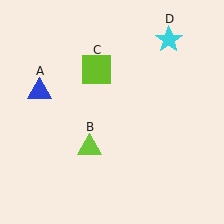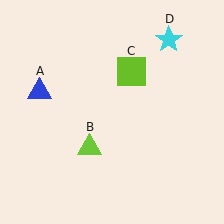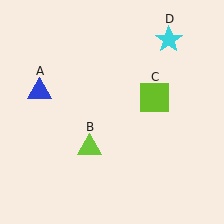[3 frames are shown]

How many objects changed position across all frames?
1 object changed position: lime square (object C).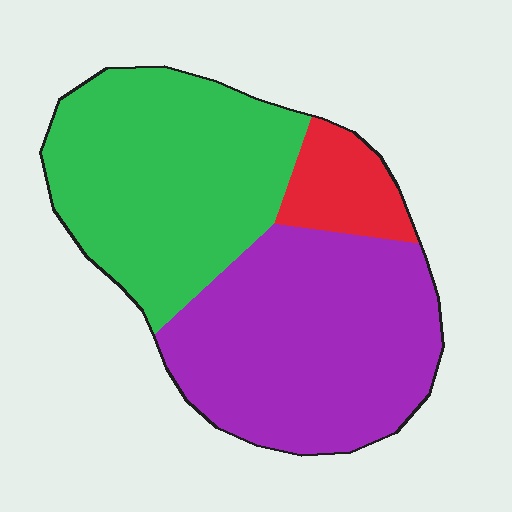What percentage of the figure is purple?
Purple covers about 45% of the figure.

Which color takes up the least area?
Red, at roughly 10%.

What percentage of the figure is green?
Green takes up between a third and a half of the figure.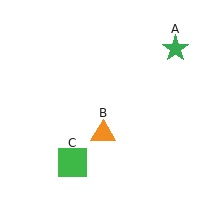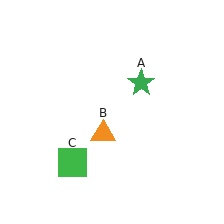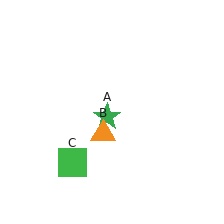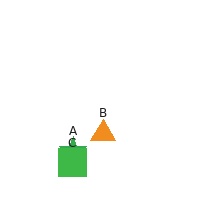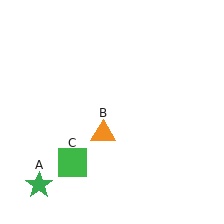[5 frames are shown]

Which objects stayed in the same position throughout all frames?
Orange triangle (object B) and green square (object C) remained stationary.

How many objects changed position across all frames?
1 object changed position: green star (object A).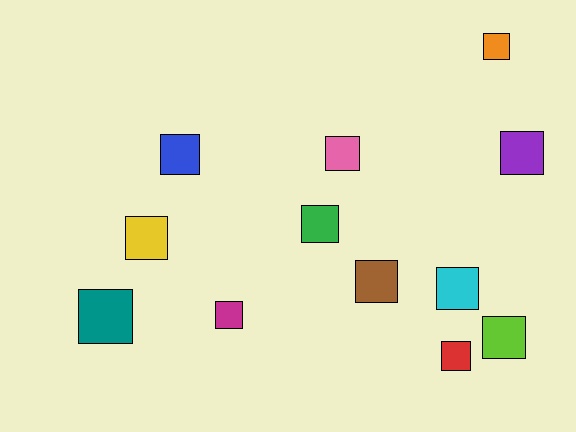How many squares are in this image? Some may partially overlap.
There are 12 squares.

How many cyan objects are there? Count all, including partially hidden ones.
There is 1 cyan object.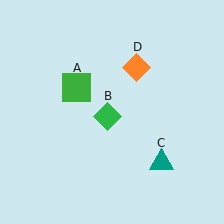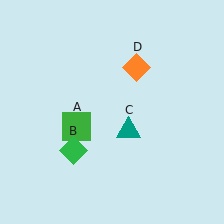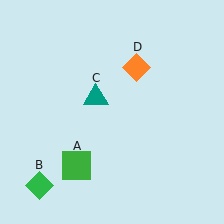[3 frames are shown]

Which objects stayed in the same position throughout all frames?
Orange diamond (object D) remained stationary.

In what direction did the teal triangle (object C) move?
The teal triangle (object C) moved up and to the left.